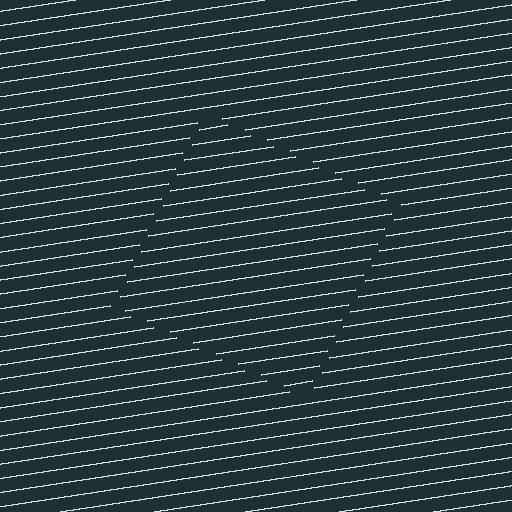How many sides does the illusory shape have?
4 sides — the line-ends trace a square.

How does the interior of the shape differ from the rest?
The interior of the shape contains the same grating, shifted by half a period — the contour is defined by the phase discontinuity where line-ends from the inner and outer gratings abut.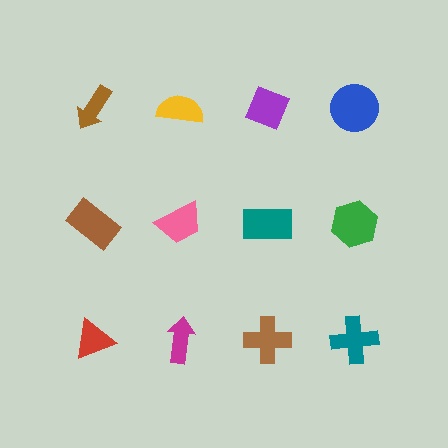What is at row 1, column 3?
A purple diamond.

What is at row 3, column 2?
A magenta arrow.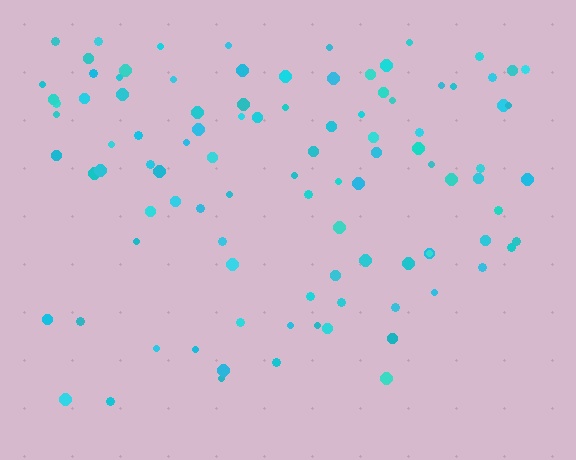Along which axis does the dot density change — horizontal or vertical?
Vertical.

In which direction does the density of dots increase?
From bottom to top, with the top side densest.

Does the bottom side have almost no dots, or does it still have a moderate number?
Still a moderate number, just noticeably fewer than the top.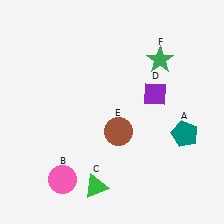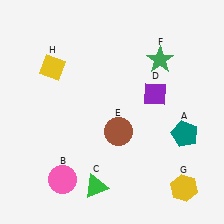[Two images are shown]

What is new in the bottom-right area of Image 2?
A yellow hexagon (G) was added in the bottom-right area of Image 2.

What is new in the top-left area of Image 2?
A yellow diamond (H) was added in the top-left area of Image 2.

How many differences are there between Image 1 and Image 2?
There are 2 differences between the two images.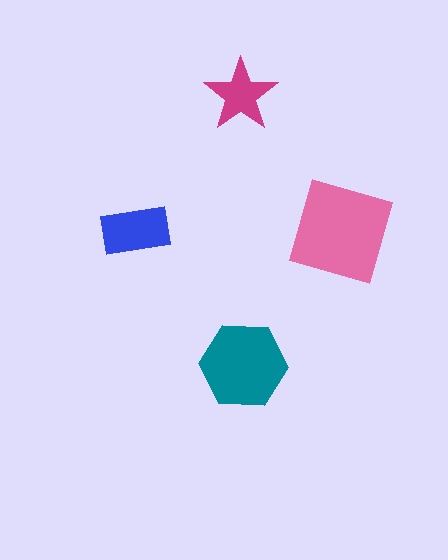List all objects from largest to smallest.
The pink diamond, the teal hexagon, the blue rectangle, the magenta star.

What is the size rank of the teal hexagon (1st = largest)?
2nd.